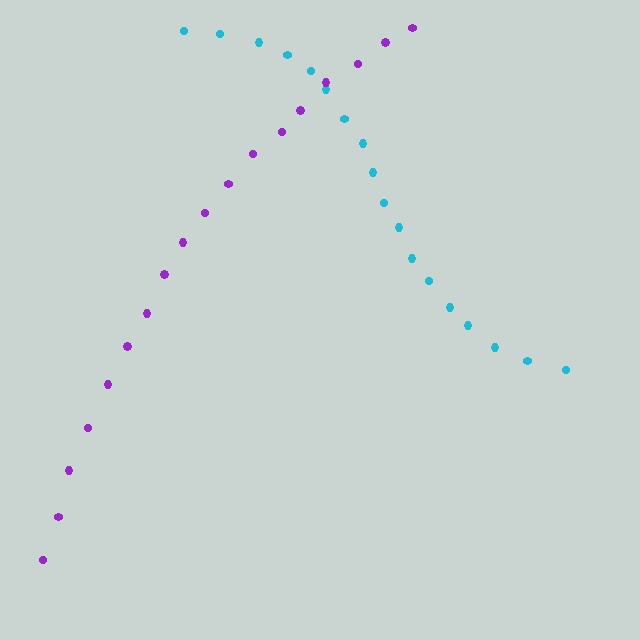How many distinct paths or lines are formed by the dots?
There are 2 distinct paths.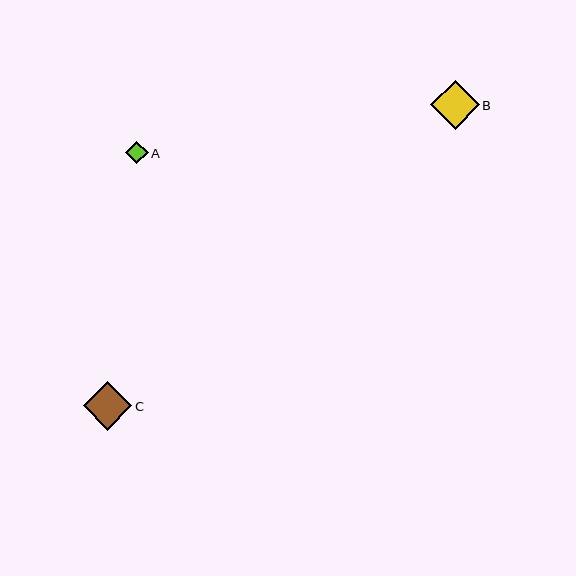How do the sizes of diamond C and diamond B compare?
Diamond C and diamond B are approximately the same size.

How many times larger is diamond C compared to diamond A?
Diamond C is approximately 2.2 times the size of diamond A.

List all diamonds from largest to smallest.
From largest to smallest: C, B, A.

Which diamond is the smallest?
Diamond A is the smallest with a size of approximately 22 pixels.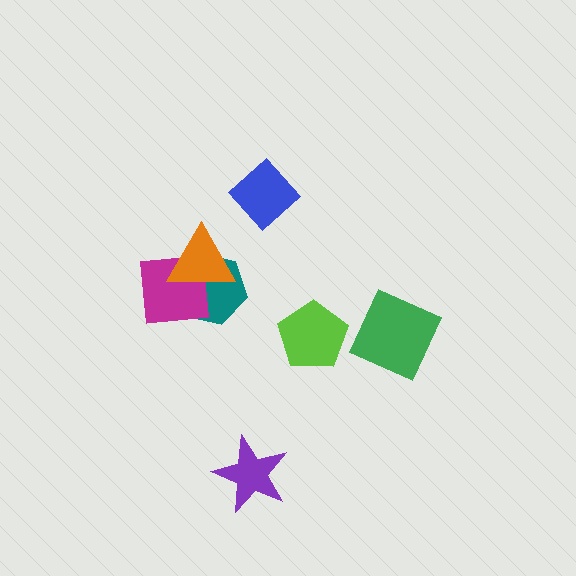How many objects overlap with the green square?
0 objects overlap with the green square.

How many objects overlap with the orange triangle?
2 objects overlap with the orange triangle.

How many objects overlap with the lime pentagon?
0 objects overlap with the lime pentagon.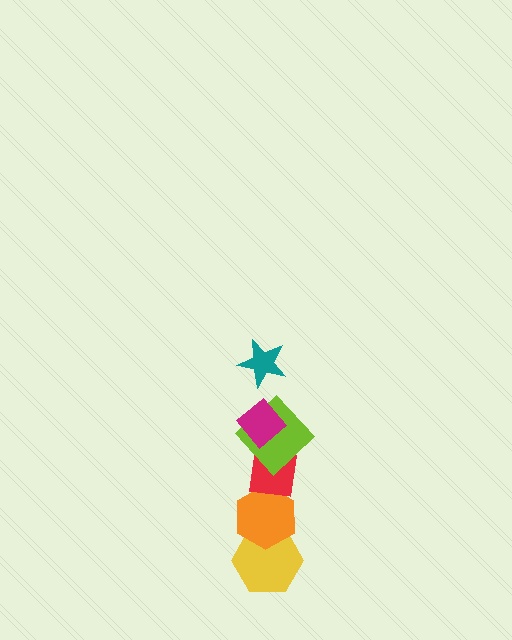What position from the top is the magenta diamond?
The magenta diamond is 2nd from the top.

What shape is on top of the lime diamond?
The magenta diamond is on top of the lime diamond.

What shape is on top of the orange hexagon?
The red square is on top of the orange hexagon.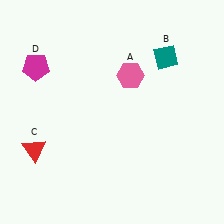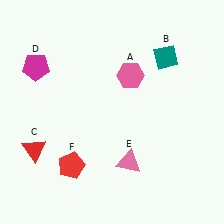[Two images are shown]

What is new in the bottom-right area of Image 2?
A pink triangle (E) was added in the bottom-right area of Image 2.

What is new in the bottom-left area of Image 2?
A red pentagon (F) was added in the bottom-left area of Image 2.